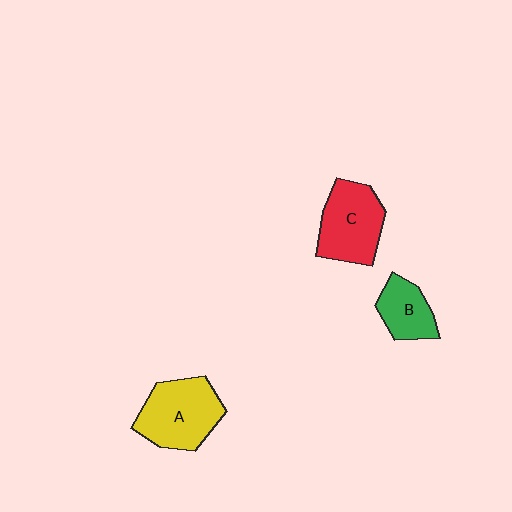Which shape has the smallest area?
Shape B (green).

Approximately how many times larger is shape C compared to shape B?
Approximately 1.6 times.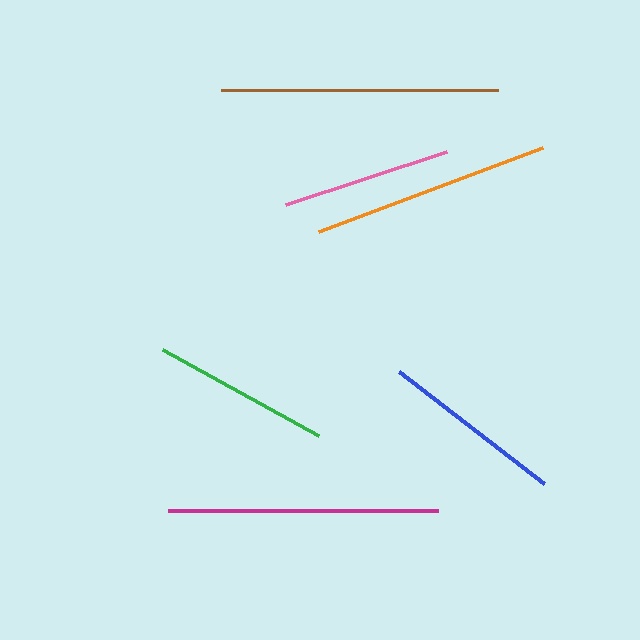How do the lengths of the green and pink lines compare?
The green and pink lines are approximately the same length.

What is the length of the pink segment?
The pink segment is approximately 169 pixels long.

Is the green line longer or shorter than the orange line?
The orange line is longer than the green line.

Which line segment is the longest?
The brown line is the longest at approximately 278 pixels.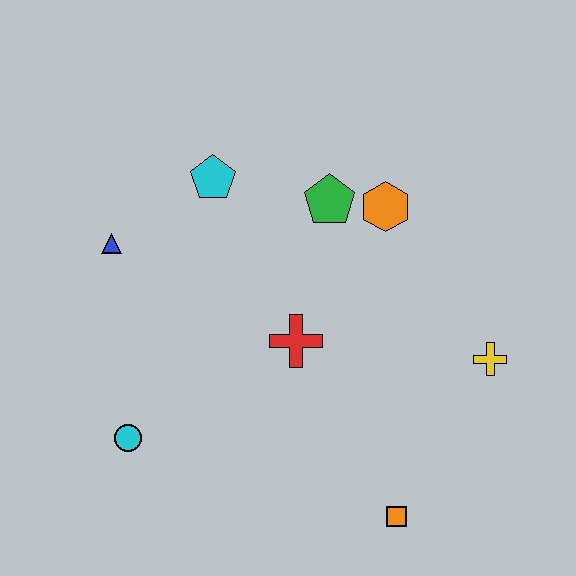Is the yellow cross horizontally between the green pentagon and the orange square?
No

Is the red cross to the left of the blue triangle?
No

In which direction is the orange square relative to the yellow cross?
The orange square is below the yellow cross.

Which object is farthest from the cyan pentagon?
The orange square is farthest from the cyan pentagon.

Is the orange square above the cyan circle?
No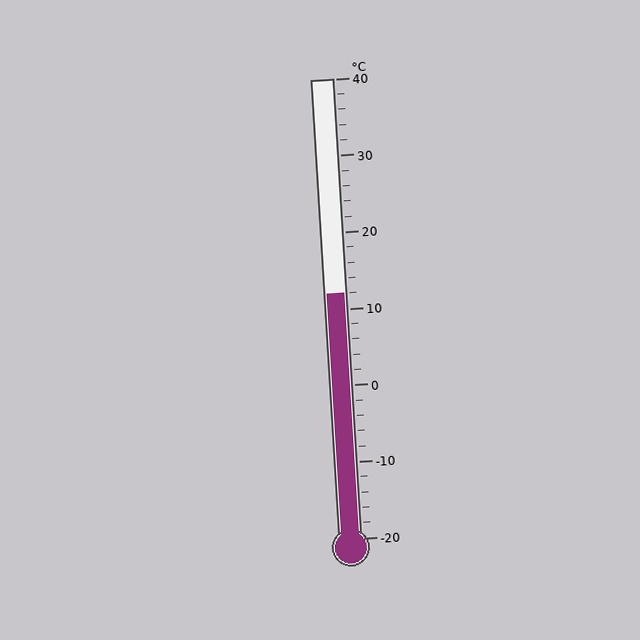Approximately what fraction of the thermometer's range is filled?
The thermometer is filled to approximately 55% of its range.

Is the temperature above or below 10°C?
The temperature is above 10°C.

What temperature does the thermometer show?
The thermometer shows approximately 12°C.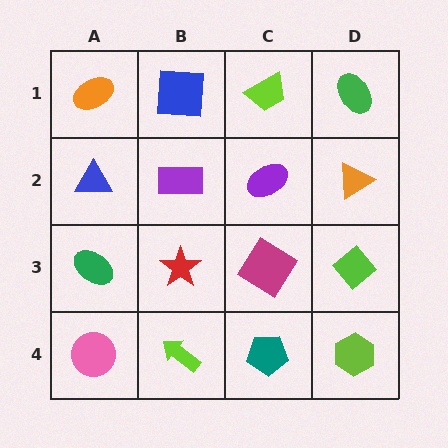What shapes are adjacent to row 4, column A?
A green ellipse (row 3, column A), a lime arrow (row 4, column B).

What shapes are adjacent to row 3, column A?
A blue triangle (row 2, column A), a pink circle (row 4, column A), a red star (row 3, column B).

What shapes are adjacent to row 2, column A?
An orange ellipse (row 1, column A), a green ellipse (row 3, column A), a purple rectangle (row 2, column B).